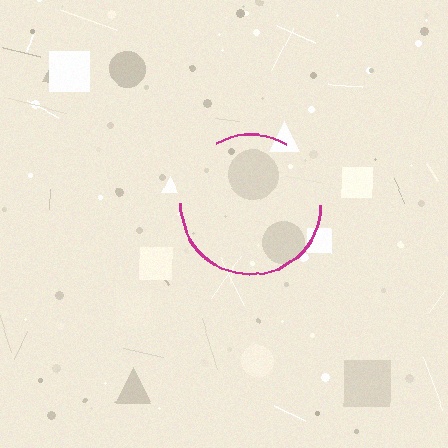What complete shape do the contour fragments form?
The contour fragments form a circle.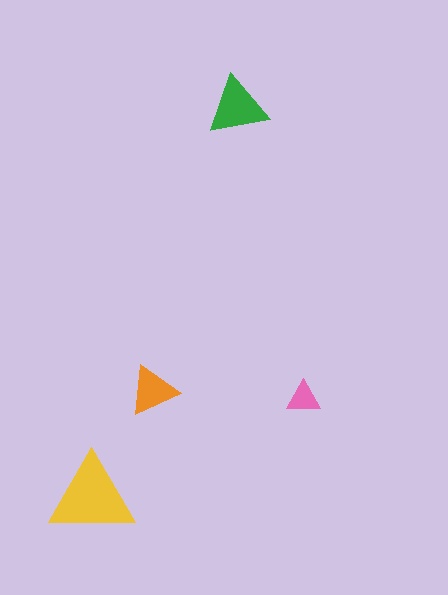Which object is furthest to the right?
The pink triangle is rightmost.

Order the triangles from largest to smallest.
the yellow one, the green one, the orange one, the pink one.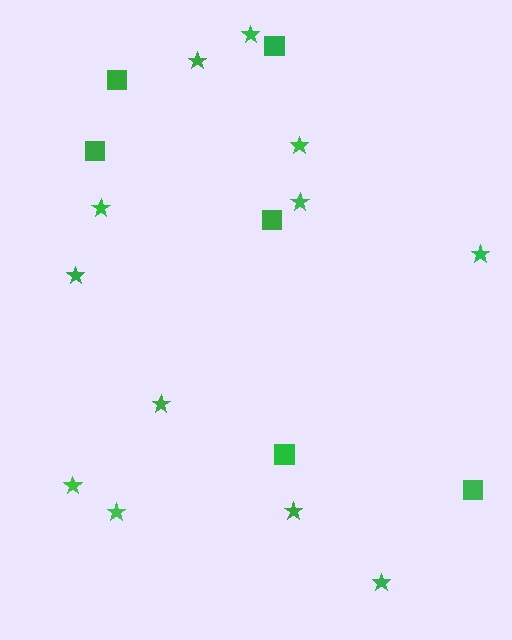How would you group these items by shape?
There are 2 groups: one group of squares (6) and one group of stars (12).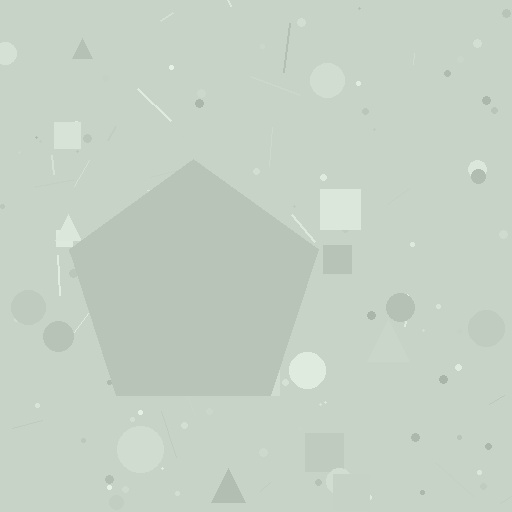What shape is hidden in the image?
A pentagon is hidden in the image.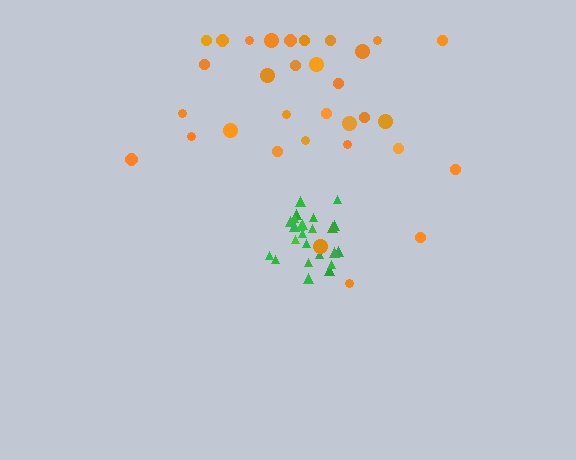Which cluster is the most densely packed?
Green.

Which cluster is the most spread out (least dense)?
Orange.